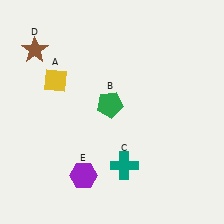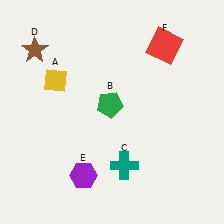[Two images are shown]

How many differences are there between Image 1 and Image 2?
There is 1 difference between the two images.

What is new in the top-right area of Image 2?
A red square (F) was added in the top-right area of Image 2.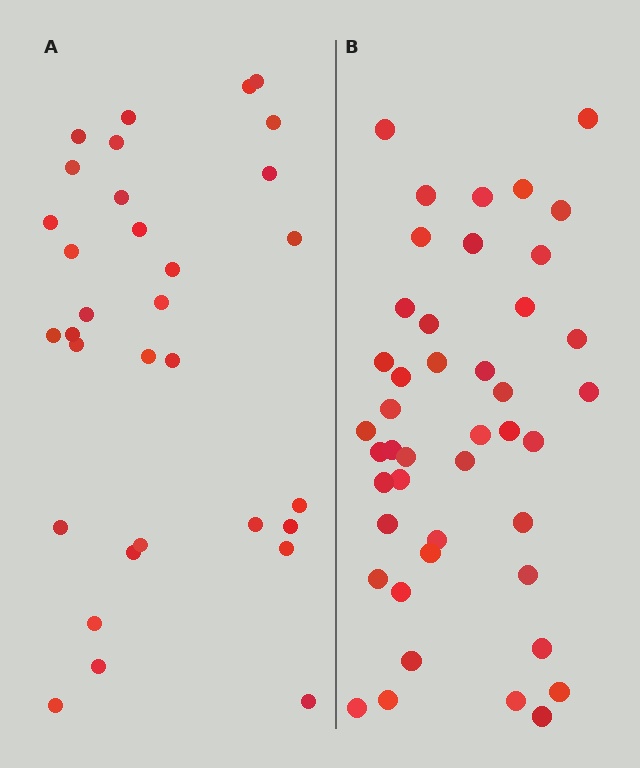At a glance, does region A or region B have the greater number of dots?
Region B (the right region) has more dots.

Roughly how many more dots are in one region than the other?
Region B has roughly 12 or so more dots than region A.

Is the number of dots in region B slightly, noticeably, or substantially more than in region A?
Region B has noticeably more, but not dramatically so. The ratio is roughly 1.4 to 1.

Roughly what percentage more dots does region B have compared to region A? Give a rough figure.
About 40% more.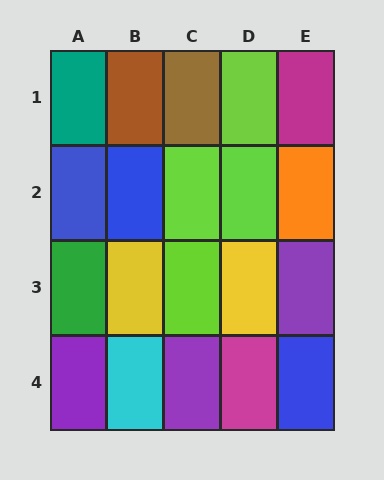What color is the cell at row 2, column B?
Blue.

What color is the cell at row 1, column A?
Teal.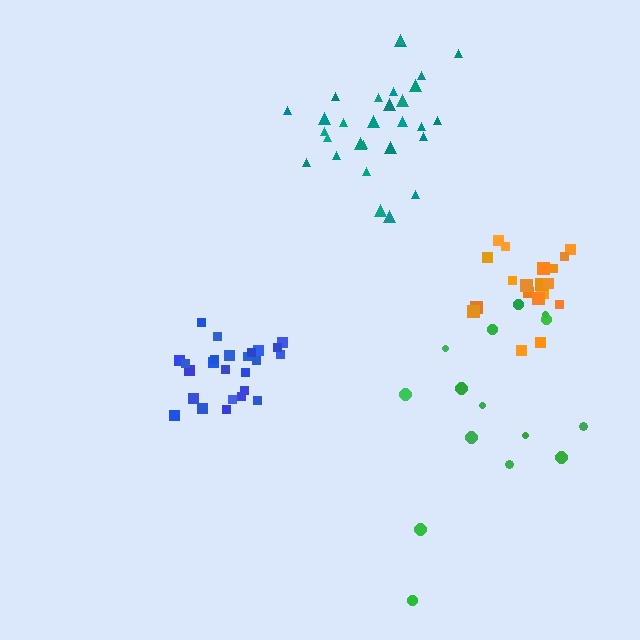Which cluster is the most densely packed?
Blue.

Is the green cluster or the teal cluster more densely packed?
Teal.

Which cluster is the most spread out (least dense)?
Green.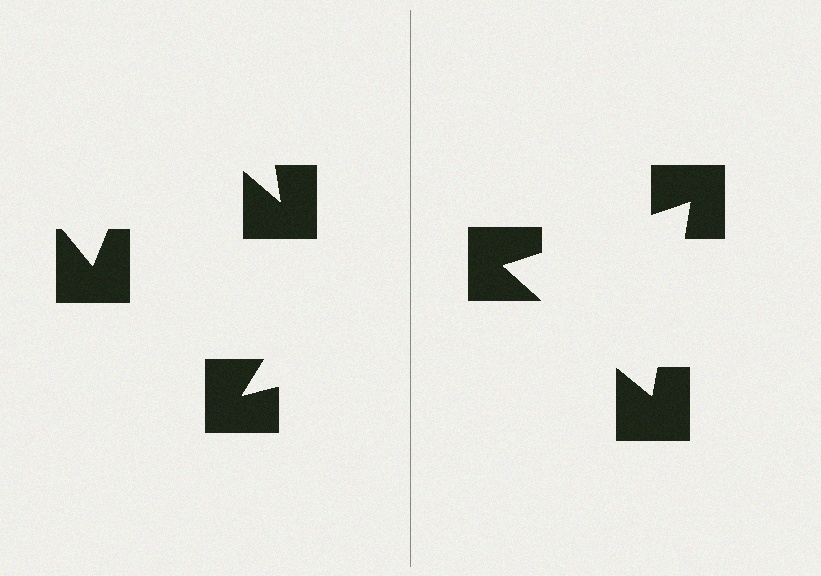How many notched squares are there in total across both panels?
6 — 3 on each side.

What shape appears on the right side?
An illusory triangle.